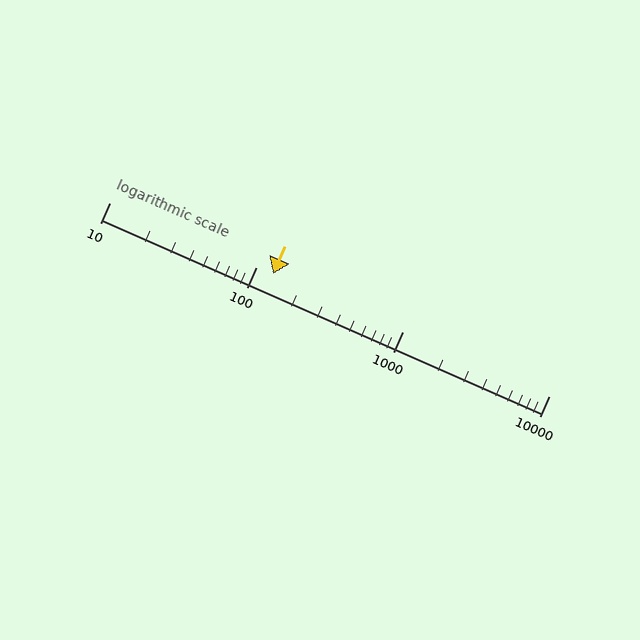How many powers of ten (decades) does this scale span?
The scale spans 3 decades, from 10 to 10000.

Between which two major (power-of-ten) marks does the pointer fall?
The pointer is between 100 and 1000.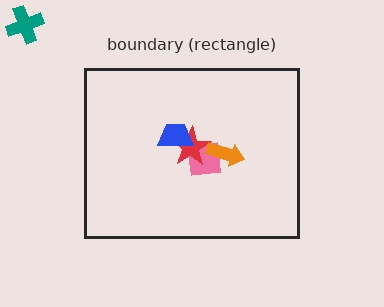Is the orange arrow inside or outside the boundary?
Inside.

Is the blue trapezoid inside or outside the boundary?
Inside.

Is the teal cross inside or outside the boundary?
Outside.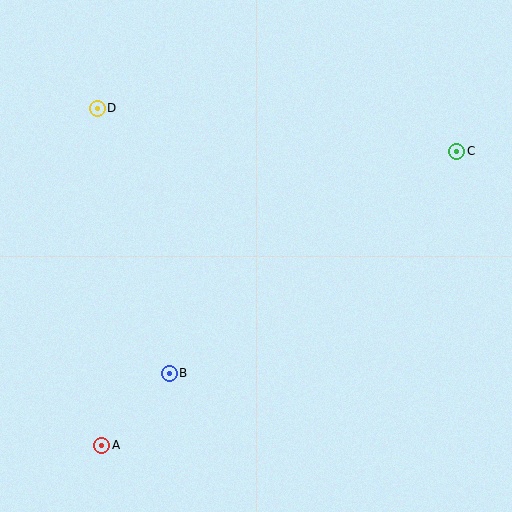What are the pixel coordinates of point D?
Point D is at (97, 108).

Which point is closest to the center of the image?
Point B at (169, 373) is closest to the center.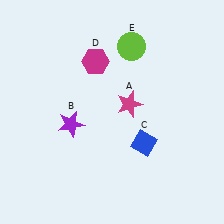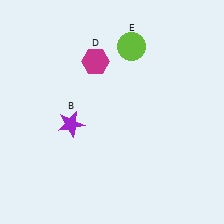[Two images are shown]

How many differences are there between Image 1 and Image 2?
There are 2 differences between the two images.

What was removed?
The magenta star (A), the blue diamond (C) were removed in Image 2.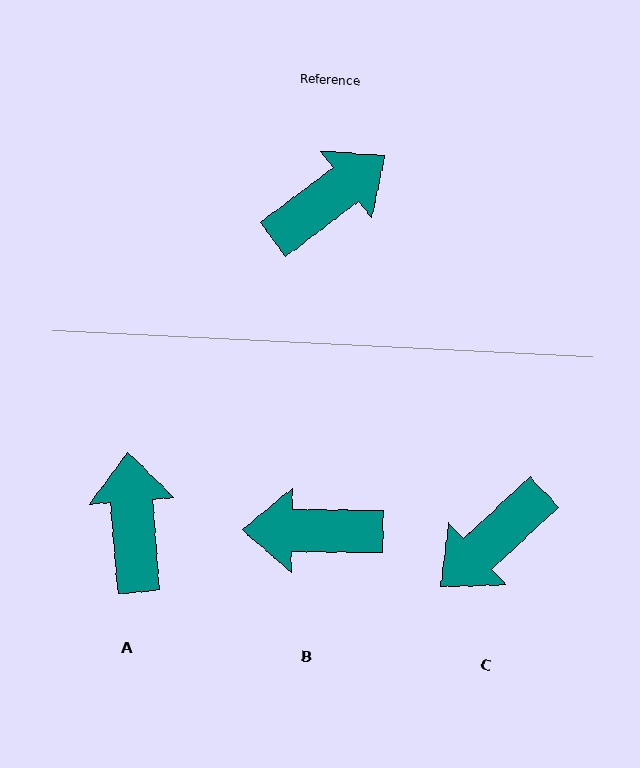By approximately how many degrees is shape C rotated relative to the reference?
Approximately 174 degrees clockwise.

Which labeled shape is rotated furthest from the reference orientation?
C, about 174 degrees away.